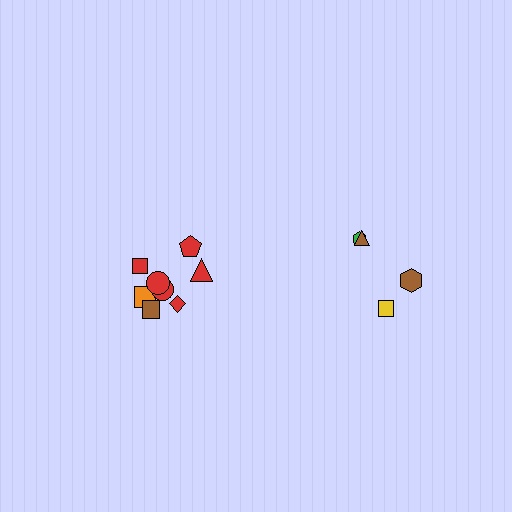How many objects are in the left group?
There are 8 objects.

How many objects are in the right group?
There are 4 objects.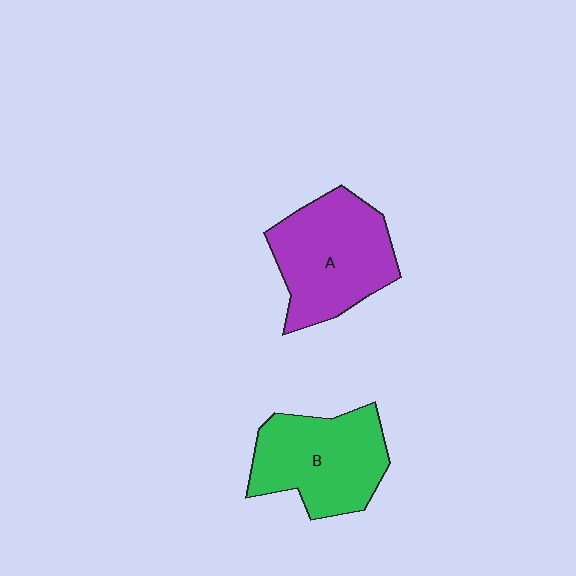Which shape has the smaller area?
Shape B (green).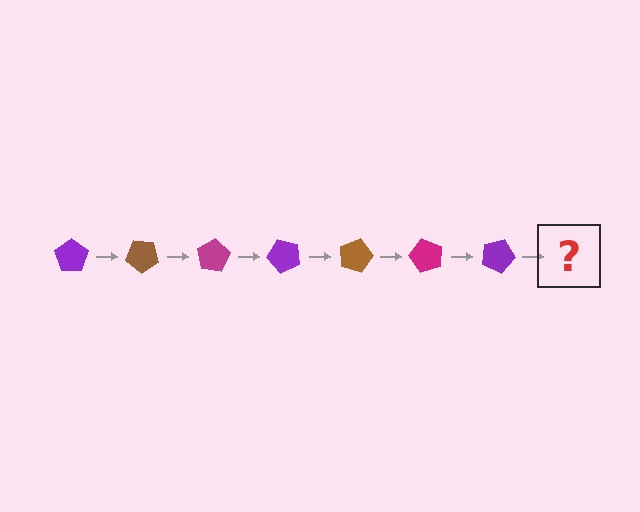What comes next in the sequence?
The next element should be a brown pentagon, rotated 280 degrees from the start.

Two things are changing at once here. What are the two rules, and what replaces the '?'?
The two rules are that it rotates 40 degrees each step and the color cycles through purple, brown, and magenta. The '?' should be a brown pentagon, rotated 280 degrees from the start.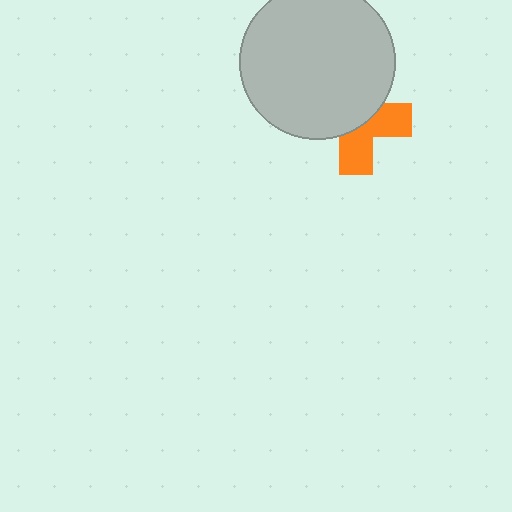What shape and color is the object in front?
The object in front is a light gray circle.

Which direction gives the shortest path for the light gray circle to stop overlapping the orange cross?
Moving up gives the shortest separation.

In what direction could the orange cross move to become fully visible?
The orange cross could move down. That would shift it out from behind the light gray circle entirely.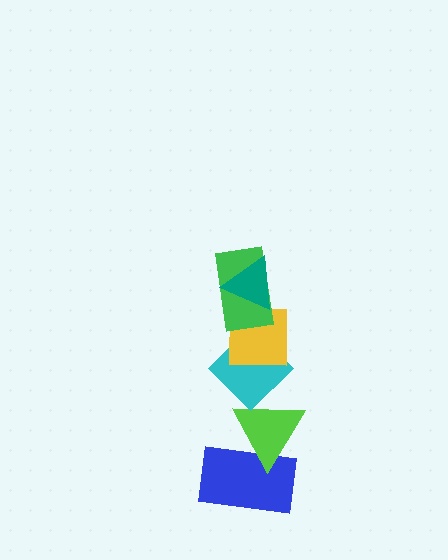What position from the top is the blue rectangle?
The blue rectangle is 6th from the top.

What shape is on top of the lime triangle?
The cyan diamond is on top of the lime triangle.